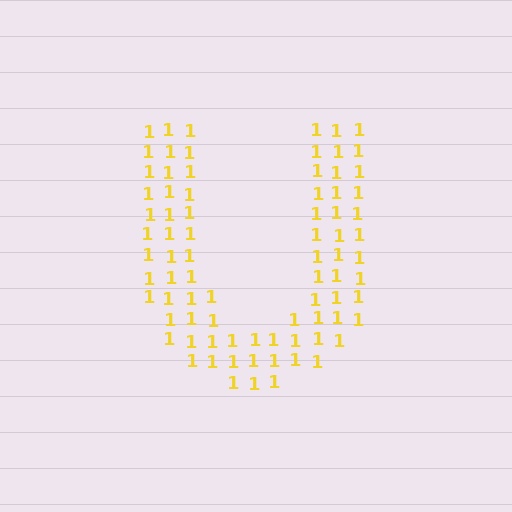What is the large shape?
The large shape is the letter U.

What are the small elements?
The small elements are digit 1's.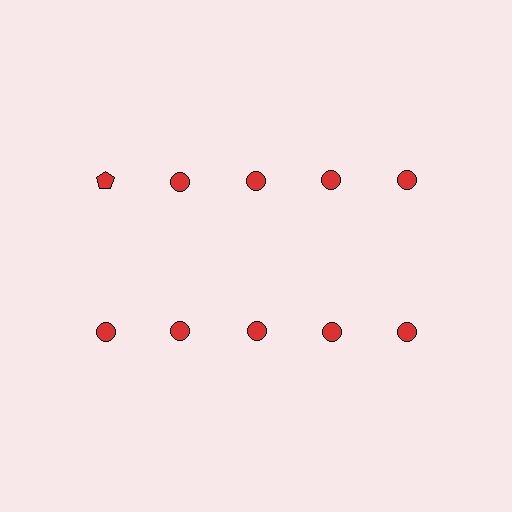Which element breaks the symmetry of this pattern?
The red pentagon in the top row, leftmost column breaks the symmetry. All other shapes are red circles.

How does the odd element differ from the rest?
It has a different shape: pentagon instead of circle.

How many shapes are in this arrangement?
There are 10 shapes arranged in a grid pattern.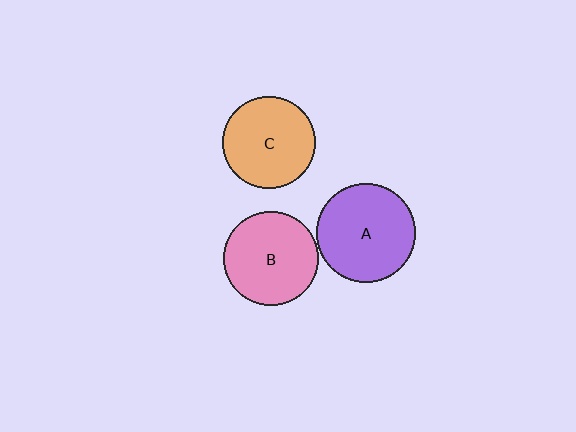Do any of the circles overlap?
No, none of the circles overlap.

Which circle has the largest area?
Circle A (purple).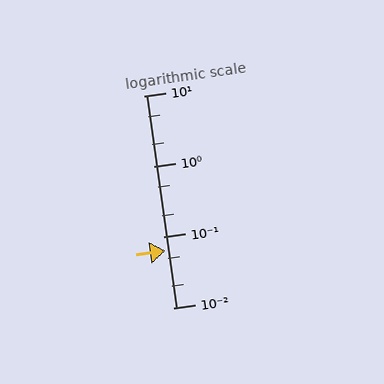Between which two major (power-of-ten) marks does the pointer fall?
The pointer is between 0.01 and 0.1.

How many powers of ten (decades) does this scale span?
The scale spans 3 decades, from 0.01 to 10.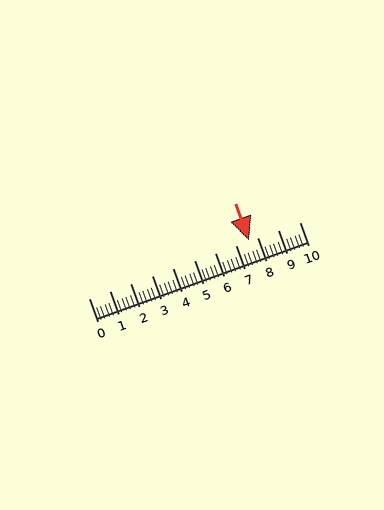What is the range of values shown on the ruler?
The ruler shows values from 0 to 10.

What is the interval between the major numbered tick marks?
The major tick marks are spaced 1 units apart.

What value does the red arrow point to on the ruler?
The red arrow points to approximately 7.6.